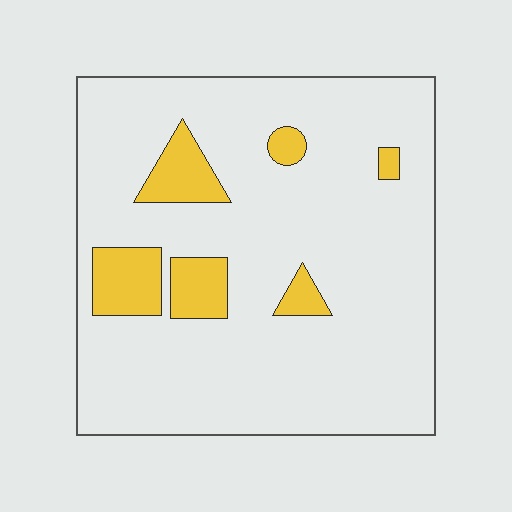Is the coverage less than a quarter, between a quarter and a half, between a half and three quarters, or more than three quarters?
Less than a quarter.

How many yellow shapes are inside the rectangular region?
6.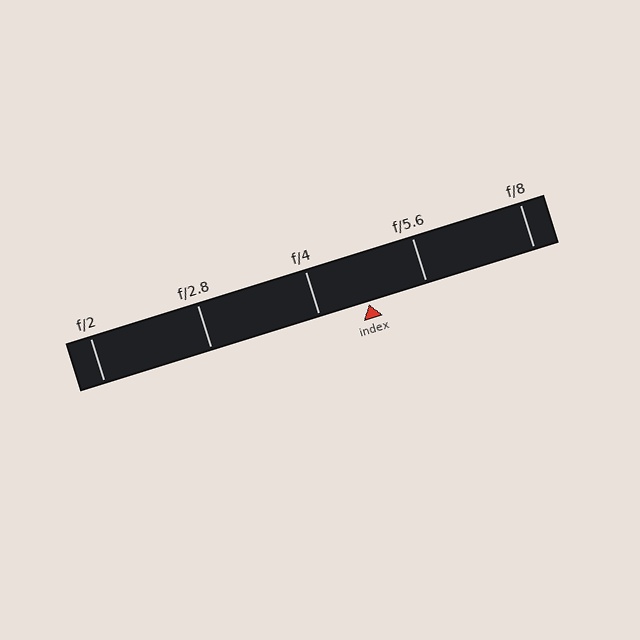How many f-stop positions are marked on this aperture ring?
There are 5 f-stop positions marked.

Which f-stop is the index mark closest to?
The index mark is closest to f/4.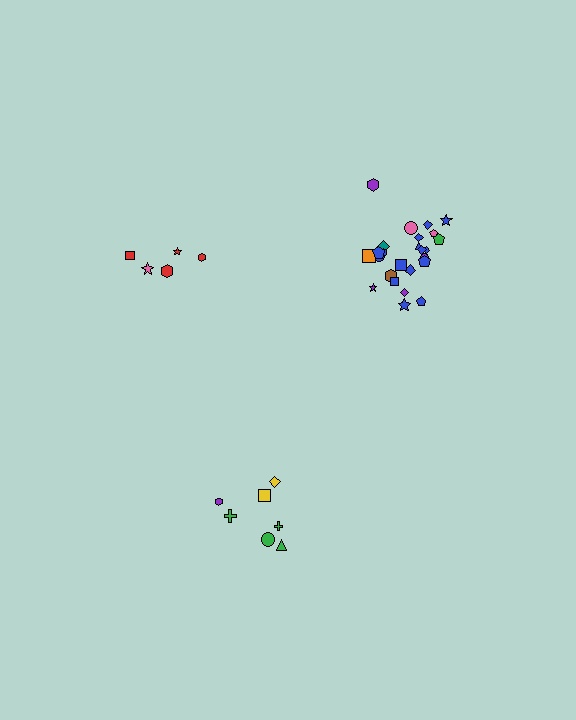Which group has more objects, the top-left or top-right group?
The top-right group.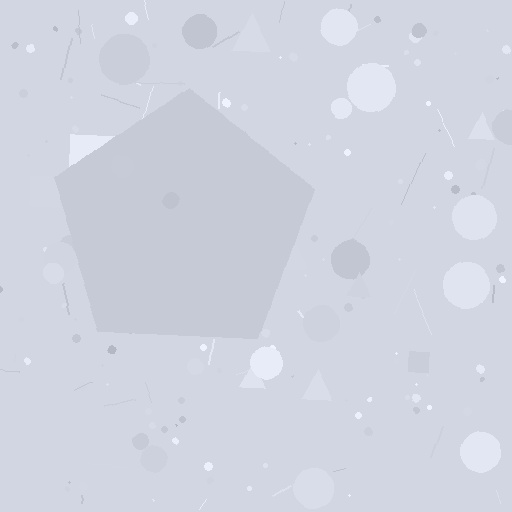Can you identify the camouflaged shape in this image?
The camouflaged shape is a pentagon.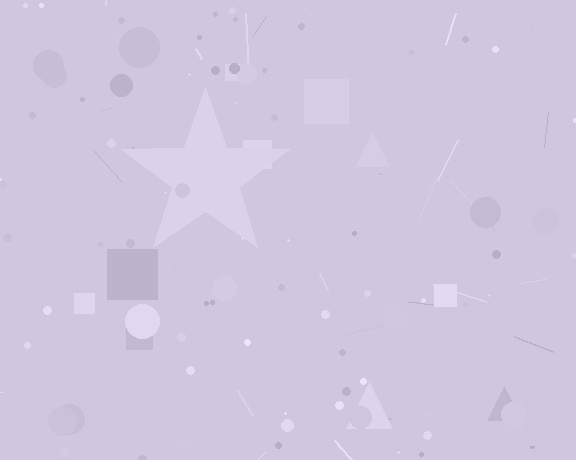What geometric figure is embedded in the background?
A star is embedded in the background.